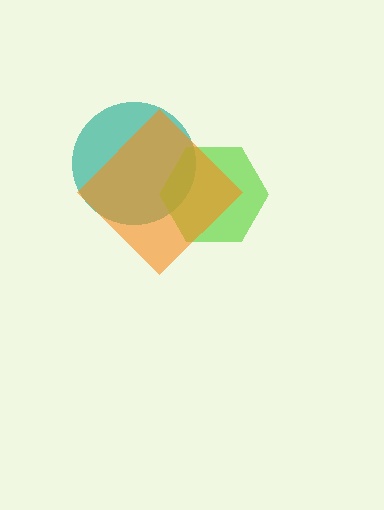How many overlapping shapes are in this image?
There are 3 overlapping shapes in the image.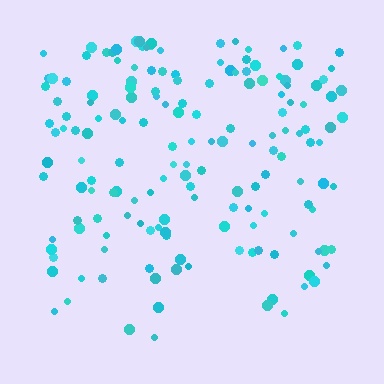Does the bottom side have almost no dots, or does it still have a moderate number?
Still a moderate number, just noticeably fewer than the top.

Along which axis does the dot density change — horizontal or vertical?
Vertical.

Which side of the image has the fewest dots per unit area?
The bottom.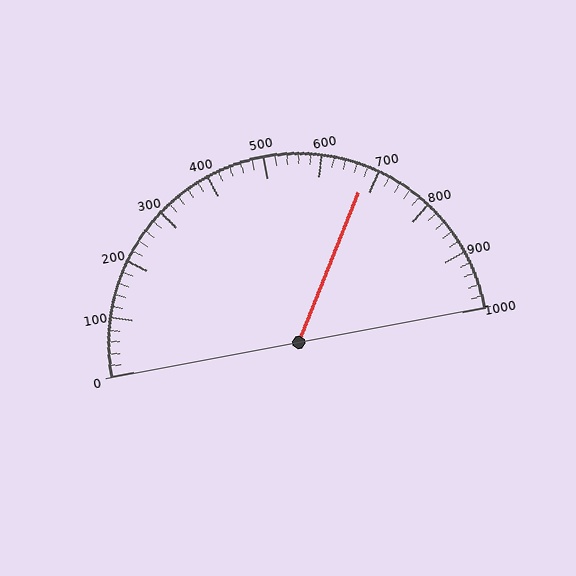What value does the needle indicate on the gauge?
The needle indicates approximately 680.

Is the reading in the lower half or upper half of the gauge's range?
The reading is in the upper half of the range (0 to 1000).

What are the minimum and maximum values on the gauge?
The gauge ranges from 0 to 1000.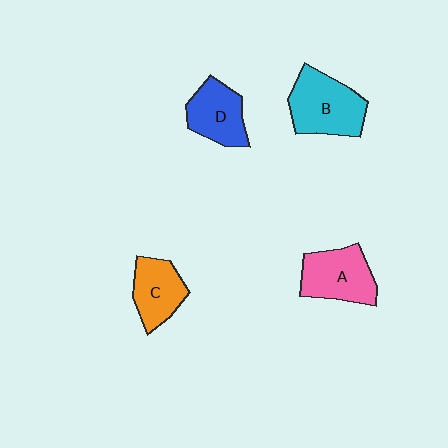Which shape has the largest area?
Shape B (cyan).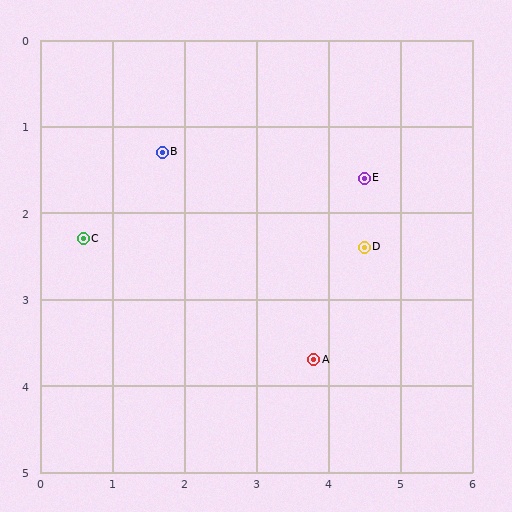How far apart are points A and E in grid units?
Points A and E are about 2.2 grid units apart.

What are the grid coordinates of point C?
Point C is at approximately (0.6, 2.3).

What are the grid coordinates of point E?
Point E is at approximately (4.5, 1.6).